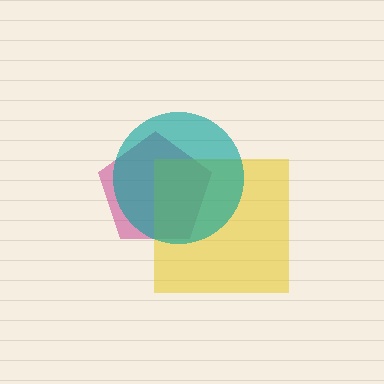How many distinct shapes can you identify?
There are 3 distinct shapes: a magenta pentagon, a yellow square, a teal circle.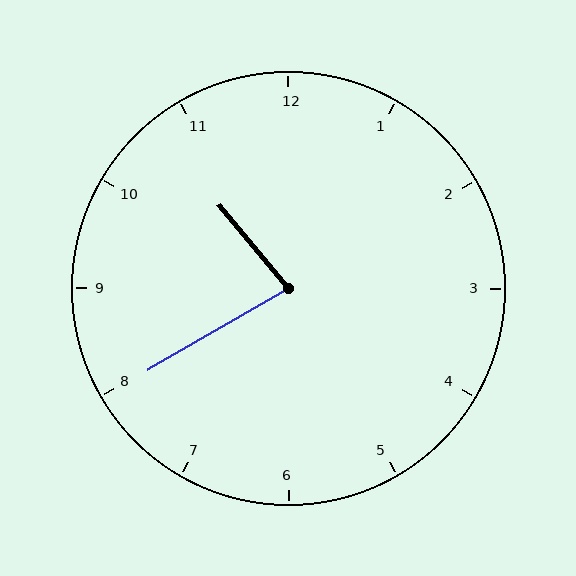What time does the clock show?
10:40.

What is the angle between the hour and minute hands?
Approximately 80 degrees.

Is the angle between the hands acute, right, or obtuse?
It is acute.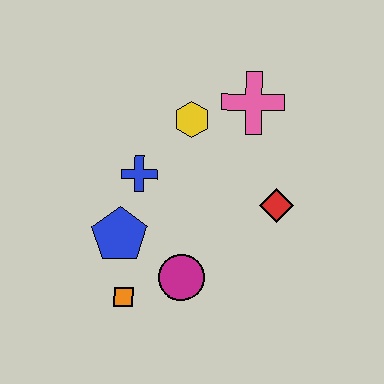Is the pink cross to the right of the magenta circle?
Yes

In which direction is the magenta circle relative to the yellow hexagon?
The magenta circle is below the yellow hexagon.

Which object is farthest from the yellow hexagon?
The orange square is farthest from the yellow hexagon.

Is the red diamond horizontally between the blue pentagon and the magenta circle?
No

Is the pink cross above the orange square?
Yes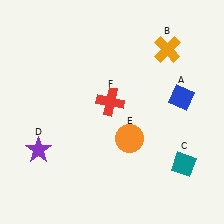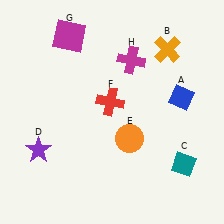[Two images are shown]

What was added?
A magenta square (G), a magenta cross (H) were added in Image 2.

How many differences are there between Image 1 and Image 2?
There are 2 differences between the two images.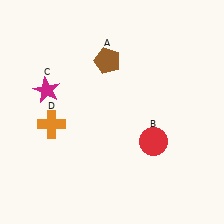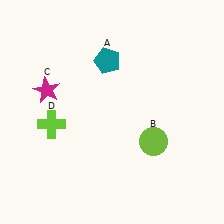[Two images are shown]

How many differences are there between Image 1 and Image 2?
There are 3 differences between the two images.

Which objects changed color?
A changed from brown to teal. B changed from red to lime. D changed from orange to lime.